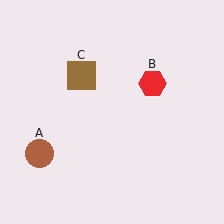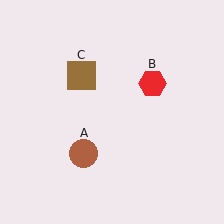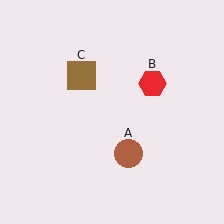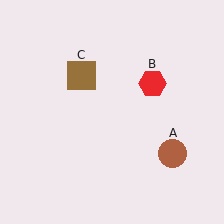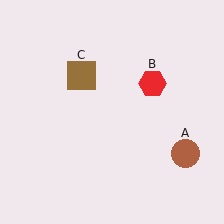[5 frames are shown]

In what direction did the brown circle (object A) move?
The brown circle (object A) moved right.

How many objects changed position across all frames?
1 object changed position: brown circle (object A).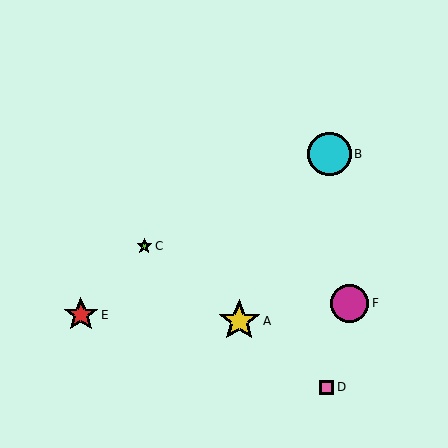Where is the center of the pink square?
The center of the pink square is at (327, 387).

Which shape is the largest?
The cyan circle (labeled B) is the largest.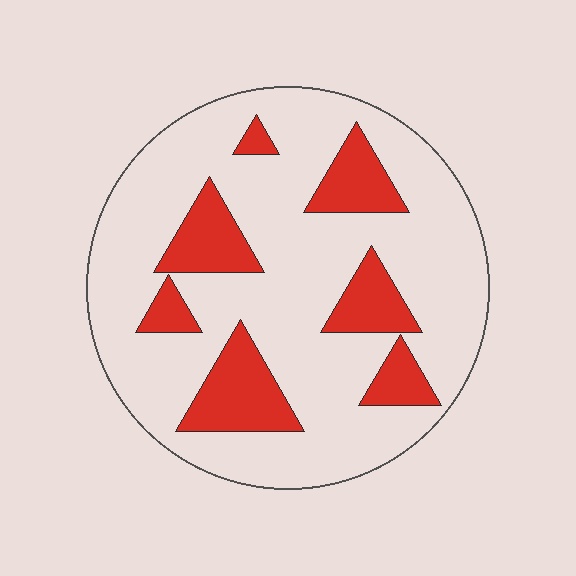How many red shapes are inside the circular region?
7.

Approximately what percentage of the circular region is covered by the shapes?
Approximately 20%.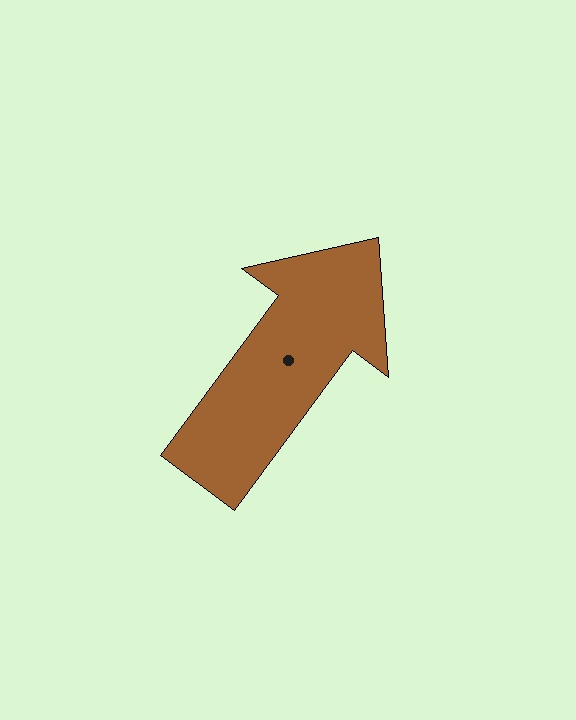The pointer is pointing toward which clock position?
Roughly 1 o'clock.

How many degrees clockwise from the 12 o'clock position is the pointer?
Approximately 36 degrees.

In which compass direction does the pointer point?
Northeast.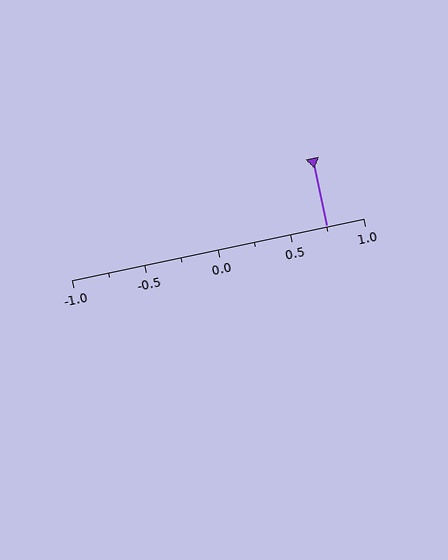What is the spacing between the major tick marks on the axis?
The major ticks are spaced 0.5 apart.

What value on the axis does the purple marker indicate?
The marker indicates approximately 0.75.